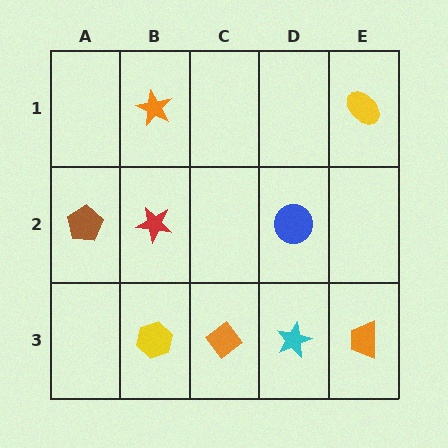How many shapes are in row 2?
3 shapes.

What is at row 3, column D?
A cyan star.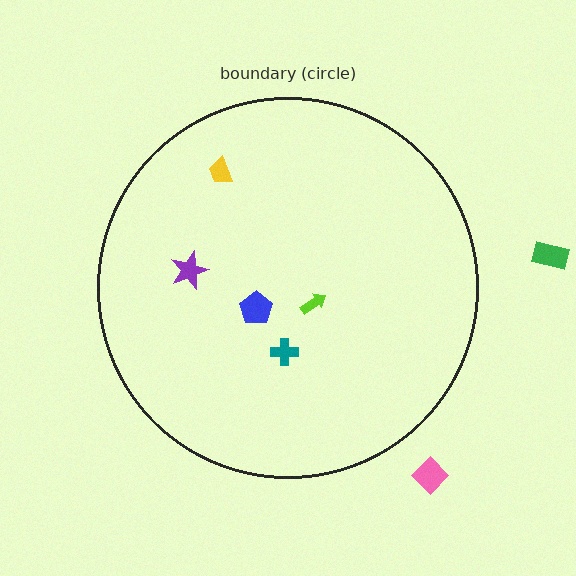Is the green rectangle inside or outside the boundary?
Outside.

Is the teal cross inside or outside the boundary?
Inside.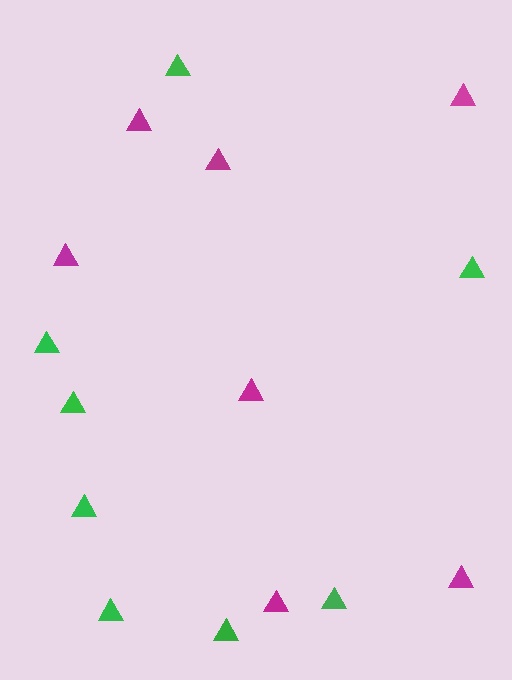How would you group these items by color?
There are 2 groups: one group of green triangles (8) and one group of magenta triangles (7).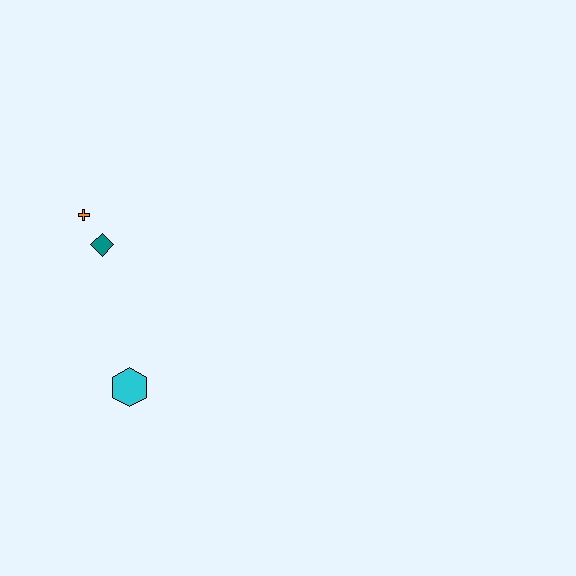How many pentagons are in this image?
There are no pentagons.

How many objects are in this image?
There are 3 objects.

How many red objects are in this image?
There are no red objects.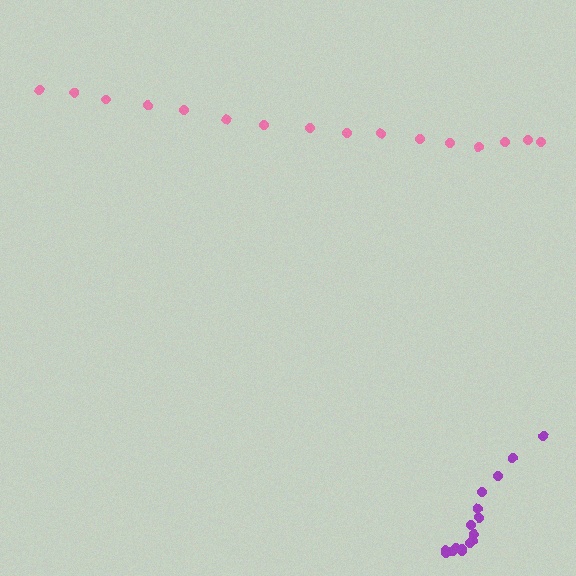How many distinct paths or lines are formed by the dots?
There are 2 distinct paths.